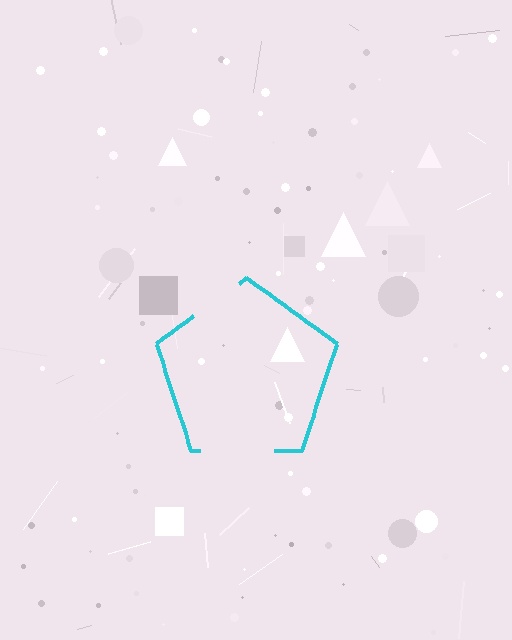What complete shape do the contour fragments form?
The contour fragments form a pentagon.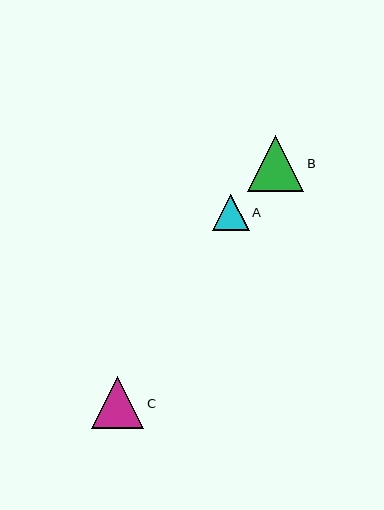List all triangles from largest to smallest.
From largest to smallest: B, C, A.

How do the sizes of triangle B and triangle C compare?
Triangle B and triangle C are approximately the same size.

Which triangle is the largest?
Triangle B is the largest with a size of approximately 56 pixels.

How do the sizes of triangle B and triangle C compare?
Triangle B and triangle C are approximately the same size.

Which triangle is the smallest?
Triangle A is the smallest with a size of approximately 36 pixels.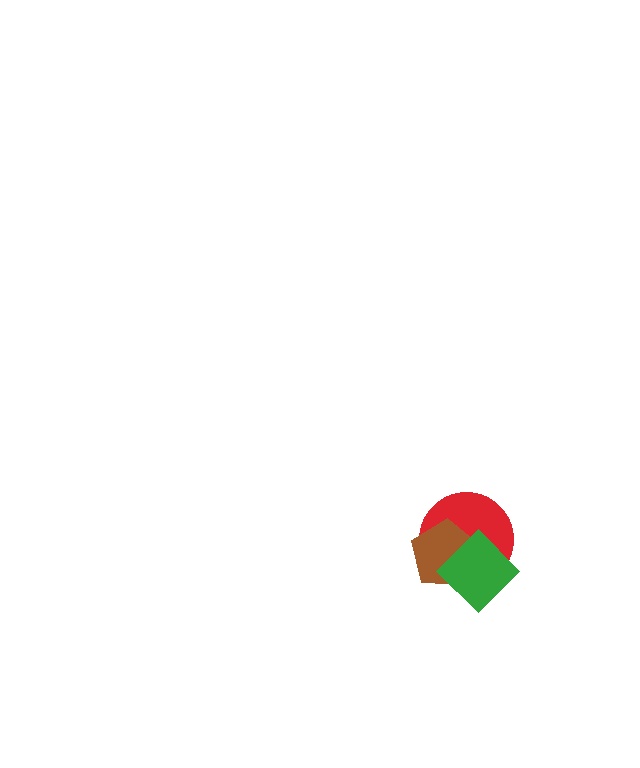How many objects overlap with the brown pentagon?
2 objects overlap with the brown pentagon.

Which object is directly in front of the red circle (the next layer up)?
The brown pentagon is directly in front of the red circle.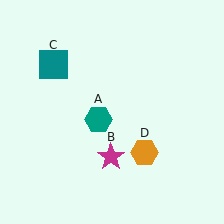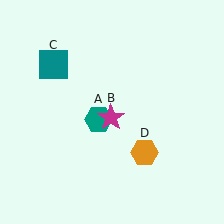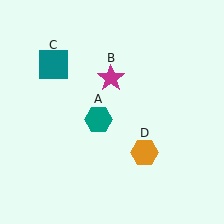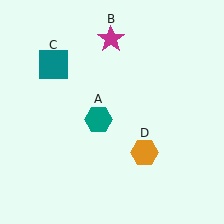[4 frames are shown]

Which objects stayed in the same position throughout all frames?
Teal hexagon (object A) and teal square (object C) and orange hexagon (object D) remained stationary.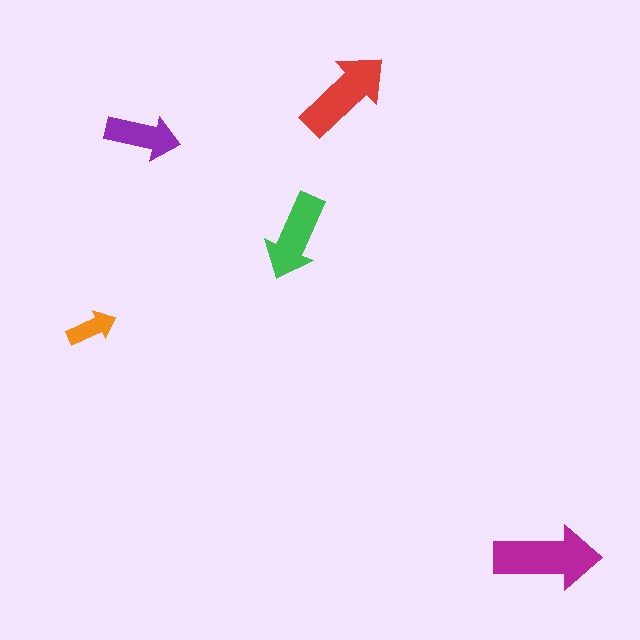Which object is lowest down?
The magenta arrow is bottommost.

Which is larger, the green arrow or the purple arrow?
The green one.